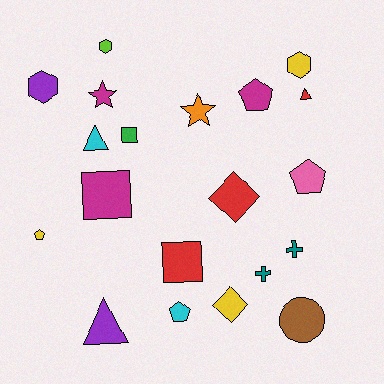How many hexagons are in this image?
There are 3 hexagons.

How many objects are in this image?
There are 20 objects.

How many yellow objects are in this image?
There are 3 yellow objects.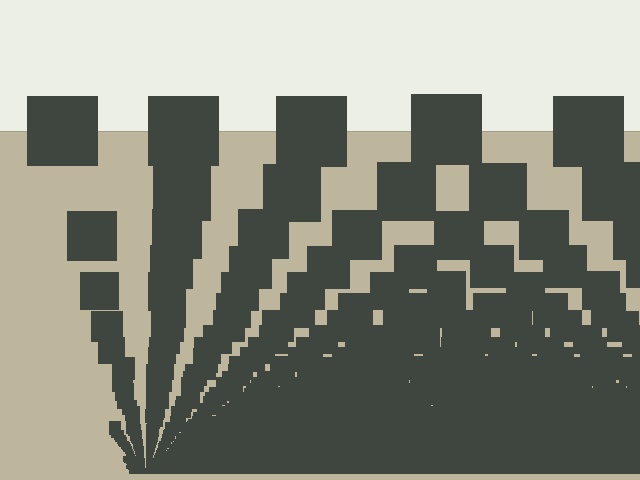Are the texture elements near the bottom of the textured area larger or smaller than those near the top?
Smaller. The gradient is inverted — elements near the bottom are smaller and denser.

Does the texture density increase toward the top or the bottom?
Density increases toward the bottom.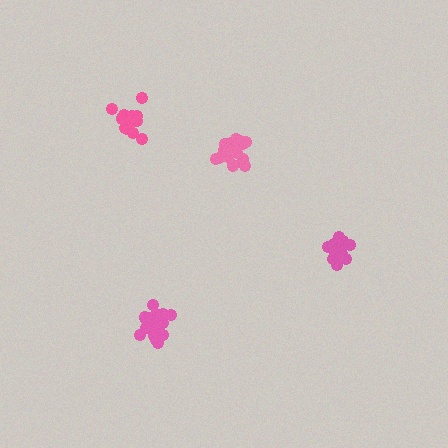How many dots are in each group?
Group 1: 16 dots, Group 2: 19 dots, Group 3: 14 dots, Group 4: 13 dots (62 total).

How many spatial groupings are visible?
There are 4 spatial groupings.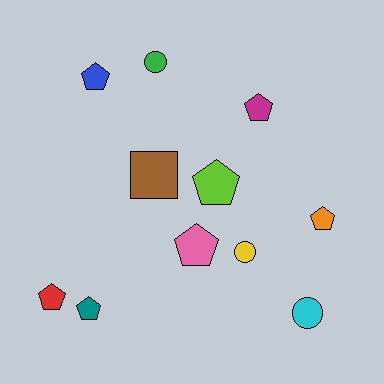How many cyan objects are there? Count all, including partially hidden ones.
There is 1 cyan object.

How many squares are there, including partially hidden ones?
There is 1 square.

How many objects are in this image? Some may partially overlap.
There are 11 objects.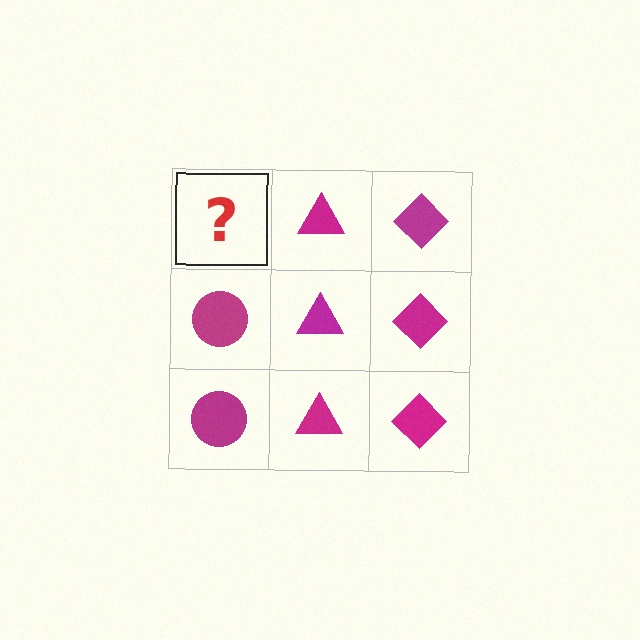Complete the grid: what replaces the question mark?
The question mark should be replaced with a magenta circle.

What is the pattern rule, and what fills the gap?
The rule is that each column has a consistent shape. The gap should be filled with a magenta circle.